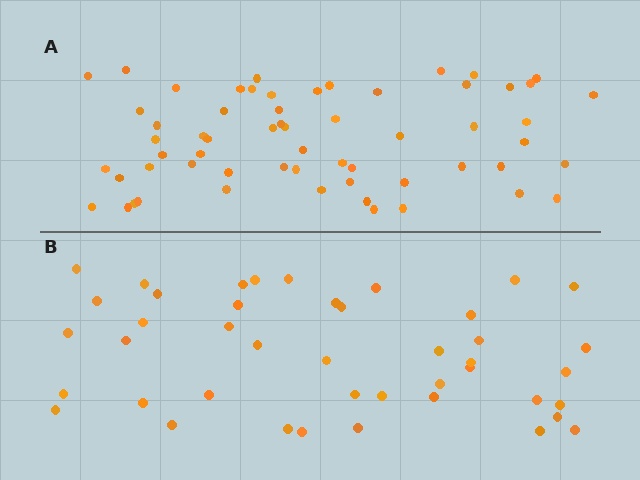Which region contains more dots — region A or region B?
Region A (the top region) has more dots.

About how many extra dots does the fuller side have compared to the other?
Region A has approximately 15 more dots than region B.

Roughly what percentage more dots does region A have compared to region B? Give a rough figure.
About 40% more.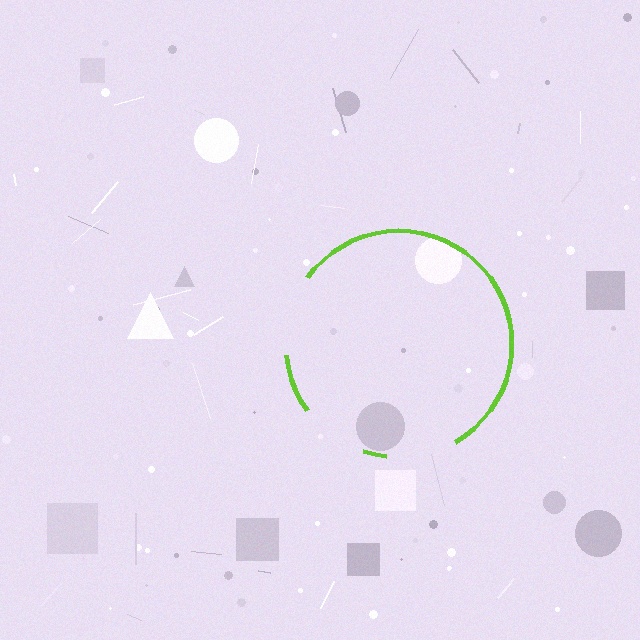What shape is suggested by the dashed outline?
The dashed outline suggests a circle.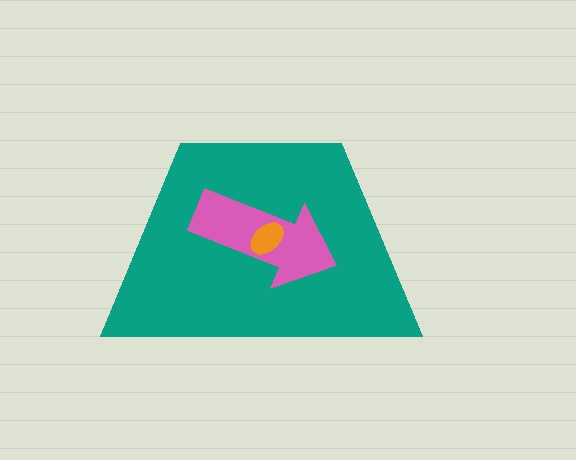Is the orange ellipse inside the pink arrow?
Yes.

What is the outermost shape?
The teal trapezoid.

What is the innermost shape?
The orange ellipse.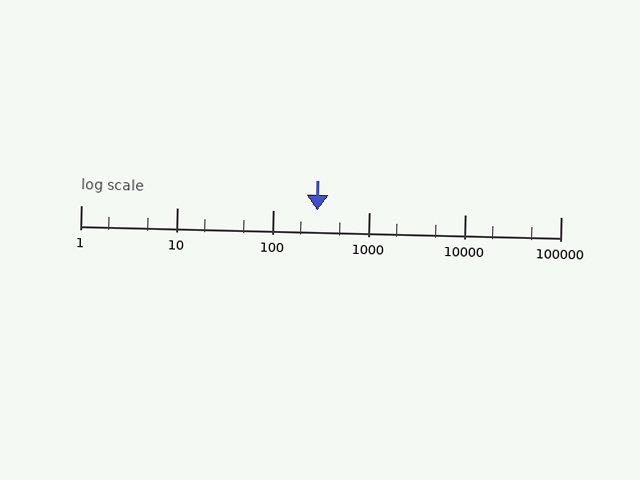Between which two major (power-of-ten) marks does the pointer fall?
The pointer is between 100 and 1000.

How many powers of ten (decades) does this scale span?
The scale spans 5 decades, from 1 to 100000.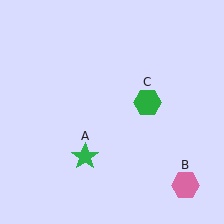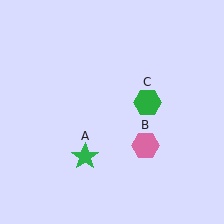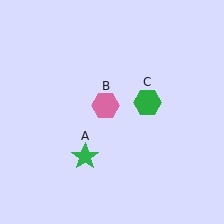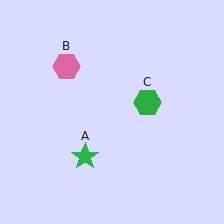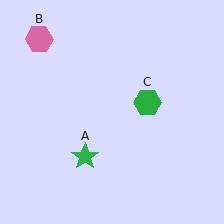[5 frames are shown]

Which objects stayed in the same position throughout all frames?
Green star (object A) and green hexagon (object C) remained stationary.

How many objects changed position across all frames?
1 object changed position: pink hexagon (object B).